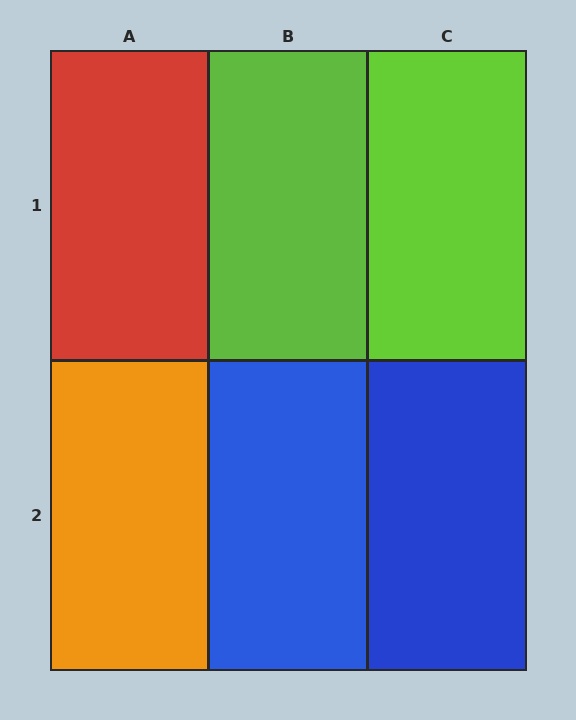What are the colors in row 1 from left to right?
Red, lime, lime.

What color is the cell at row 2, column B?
Blue.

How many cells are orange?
1 cell is orange.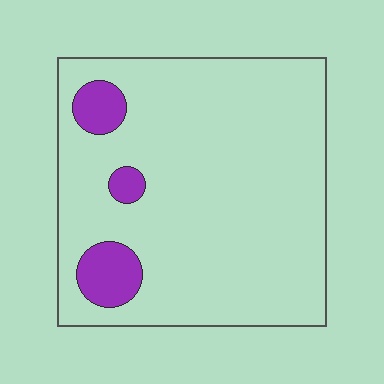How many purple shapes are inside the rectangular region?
3.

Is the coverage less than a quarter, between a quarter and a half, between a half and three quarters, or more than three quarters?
Less than a quarter.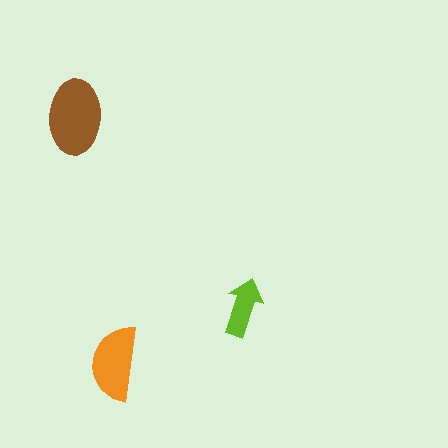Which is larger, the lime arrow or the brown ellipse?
The brown ellipse.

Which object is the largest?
The brown ellipse.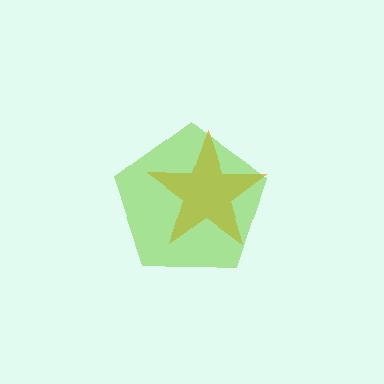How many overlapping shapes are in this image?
There are 2 overlapping shapes in the image.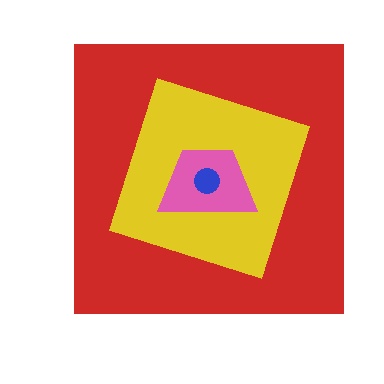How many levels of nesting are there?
4.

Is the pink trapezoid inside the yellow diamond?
Yes.